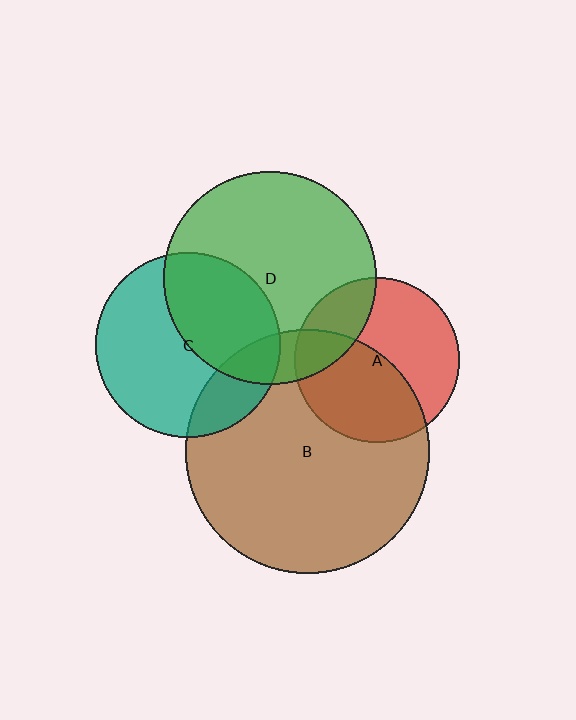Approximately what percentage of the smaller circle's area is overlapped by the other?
Approximately 40%.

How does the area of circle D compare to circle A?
Approximately 1.7 times.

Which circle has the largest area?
Circle B (brown).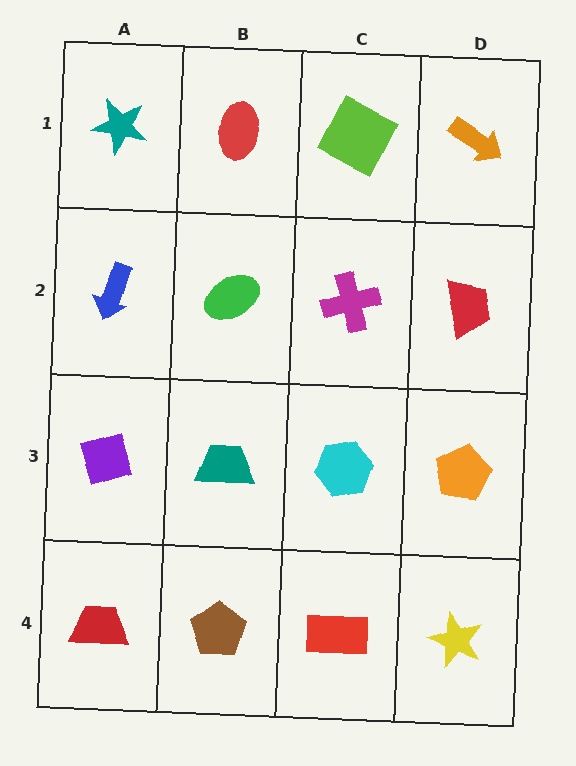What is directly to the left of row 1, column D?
A lime square.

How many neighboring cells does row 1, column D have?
2.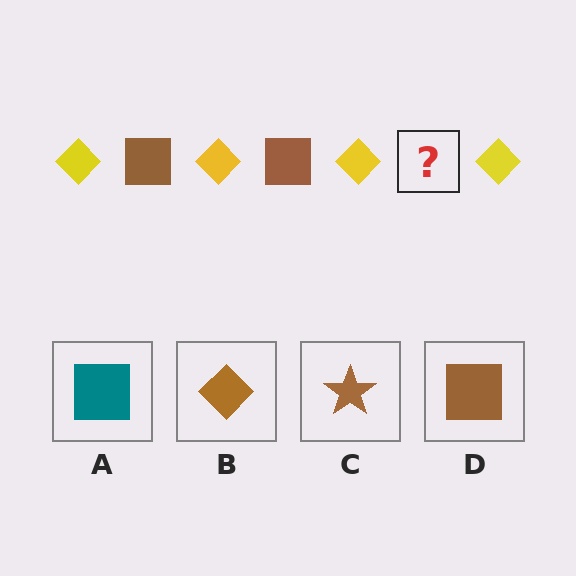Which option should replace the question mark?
Option D.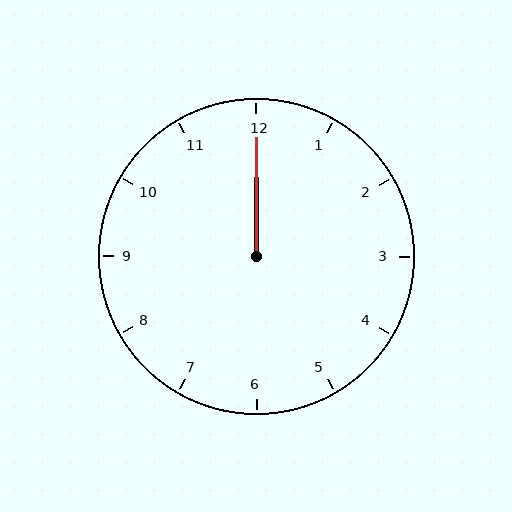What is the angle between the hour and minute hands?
Approximately 0 degrees.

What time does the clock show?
12:00.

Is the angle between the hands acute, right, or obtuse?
It is acute.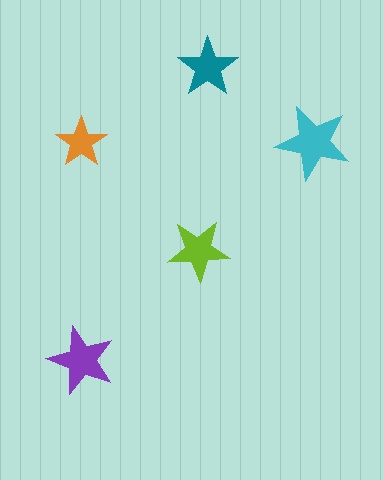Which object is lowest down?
The purple star is bottommost.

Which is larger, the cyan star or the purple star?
The cyan one.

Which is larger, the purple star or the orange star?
The purple one.